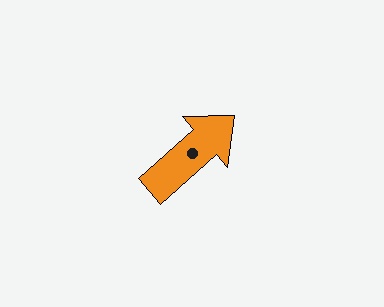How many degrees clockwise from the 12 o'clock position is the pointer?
Approximately 48 degrees.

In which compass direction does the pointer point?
Northeast.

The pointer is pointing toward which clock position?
Roughly 2 o'clock.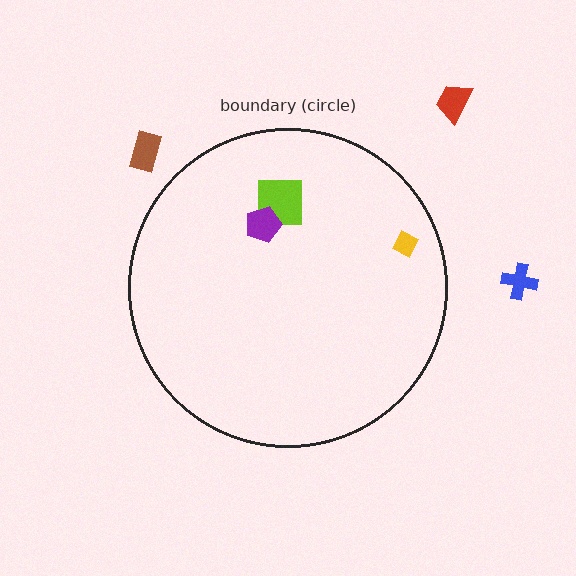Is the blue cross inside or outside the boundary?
Outside.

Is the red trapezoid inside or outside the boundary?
Outside.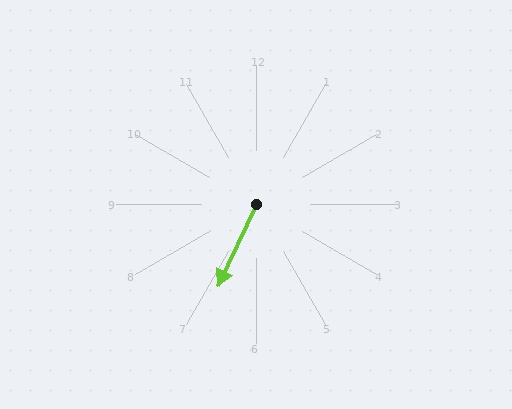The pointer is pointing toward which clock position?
Roughly 7 o'clock.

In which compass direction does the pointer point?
Southwest.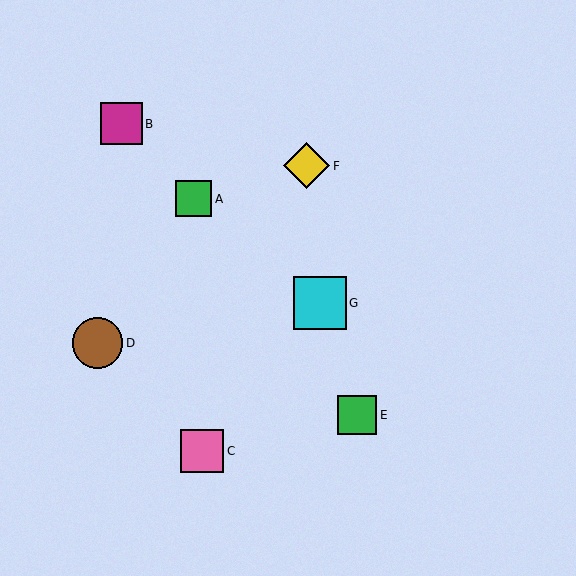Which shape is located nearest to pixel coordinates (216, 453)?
The pink square (labeled C) at (202, 451) is nearest to that location.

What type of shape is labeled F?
Shape F is a yellow diamond.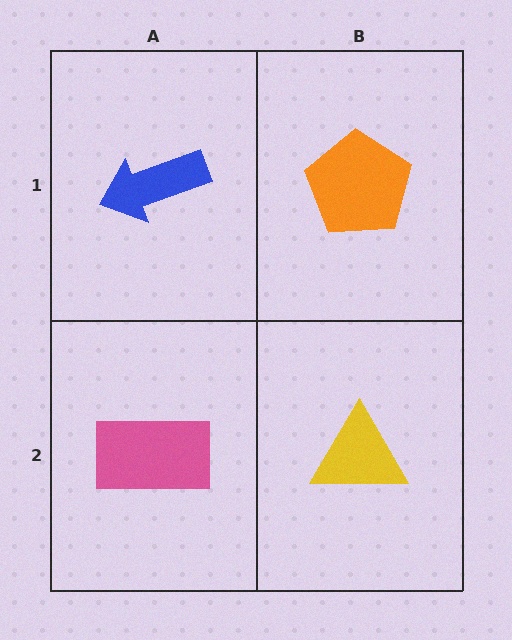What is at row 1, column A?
A blue arrow.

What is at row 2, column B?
A yellow triangle.